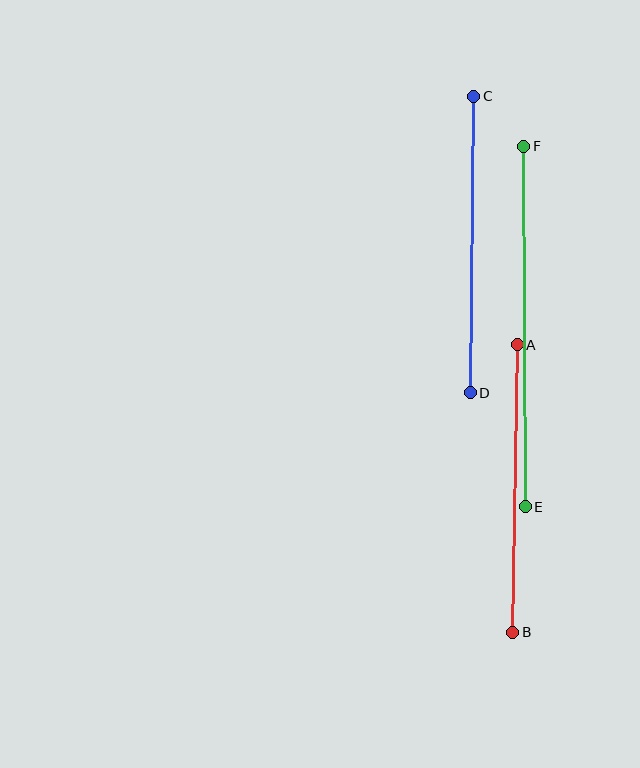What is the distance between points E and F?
The distance is approximately 361 pixels.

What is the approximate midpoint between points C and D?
The midpoint is at approximately (472, 244) pixels.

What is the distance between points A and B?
The distance is approximately 288 pixels.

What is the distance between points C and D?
The distance is approximately 297 pixels.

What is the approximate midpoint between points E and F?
The midpoint is at approximately (524, 326) pixels.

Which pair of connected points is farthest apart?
Points E and F are farthest apart.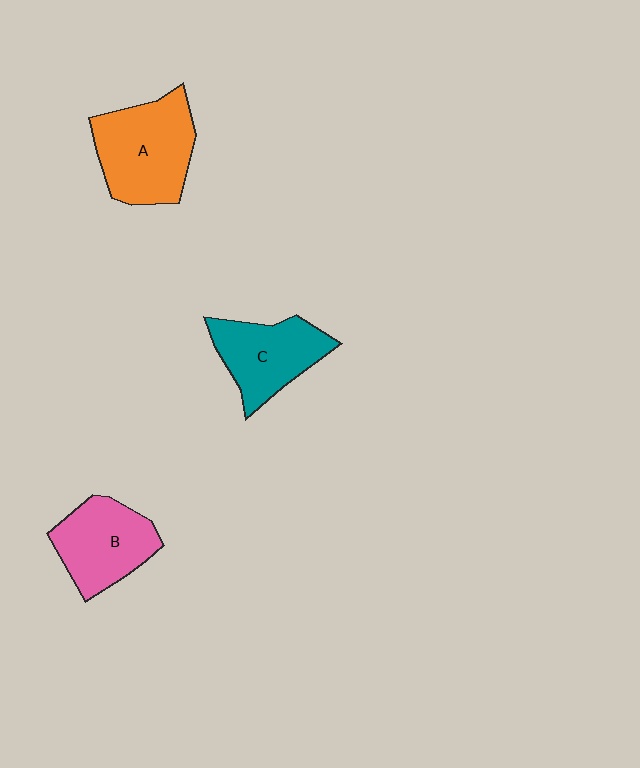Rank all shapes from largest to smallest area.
From largest to smallest: A (orange), B (pink), C (teal).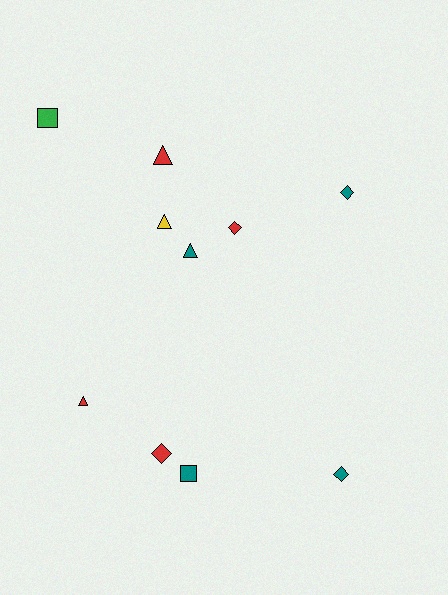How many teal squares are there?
There is 1 teal square.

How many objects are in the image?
There are 10 objects.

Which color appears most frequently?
Red, with 4 objects.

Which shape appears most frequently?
Triangle, with 4 objects.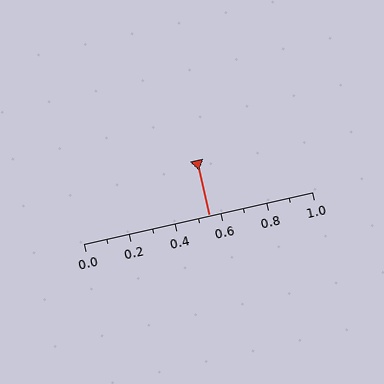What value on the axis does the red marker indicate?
The marker indicates approximately 0.55.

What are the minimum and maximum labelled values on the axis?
The axis runs from 0.0 to 1.0.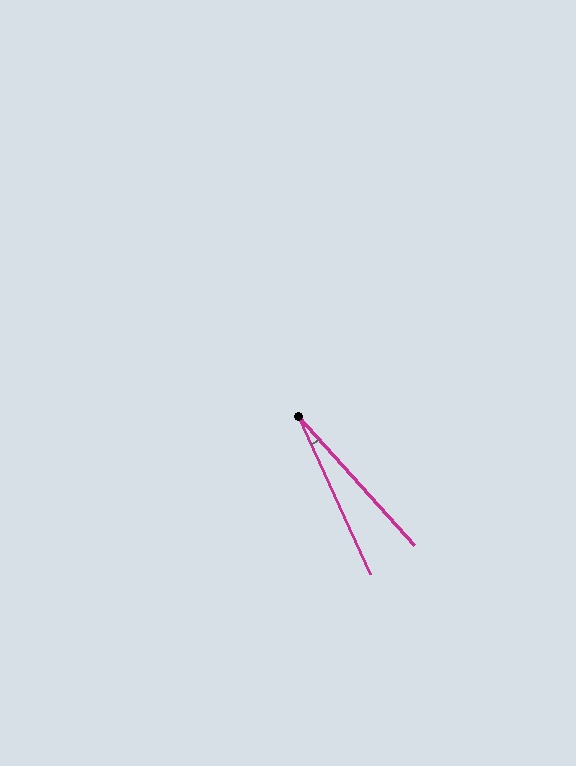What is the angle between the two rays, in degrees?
Approximately 18 degrees.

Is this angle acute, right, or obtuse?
It is acute.